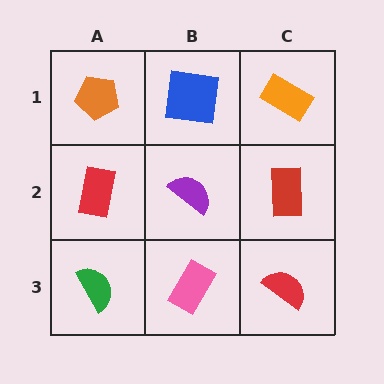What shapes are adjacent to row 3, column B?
A purple semicircle (row 2, column B), a green semicircle (row 3, column A), a red semicircle (row 3, column C).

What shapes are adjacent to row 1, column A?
A red rectangle (row 2, column A), a blue square (row 1, column B).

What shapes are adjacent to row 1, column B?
A purple semicircle (row 2, column B), an orange pentagon (row 1, column A), an orange rectangle (row 1, column C).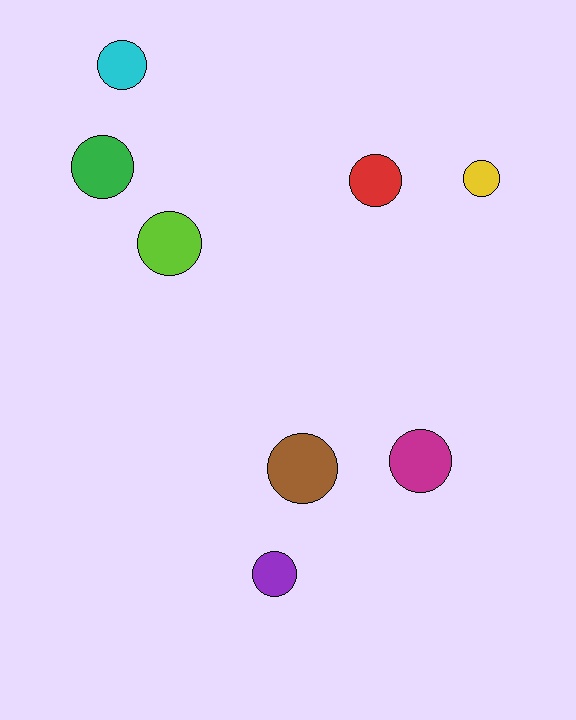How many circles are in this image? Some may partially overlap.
There are 8 circles.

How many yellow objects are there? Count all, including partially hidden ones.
There is 1 yellow object.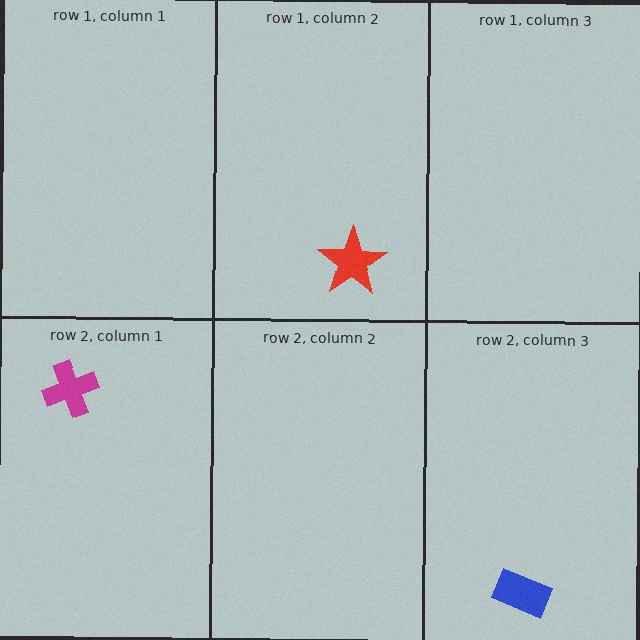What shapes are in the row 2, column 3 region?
The blue rectangle.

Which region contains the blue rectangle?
The row 2, column 3 region.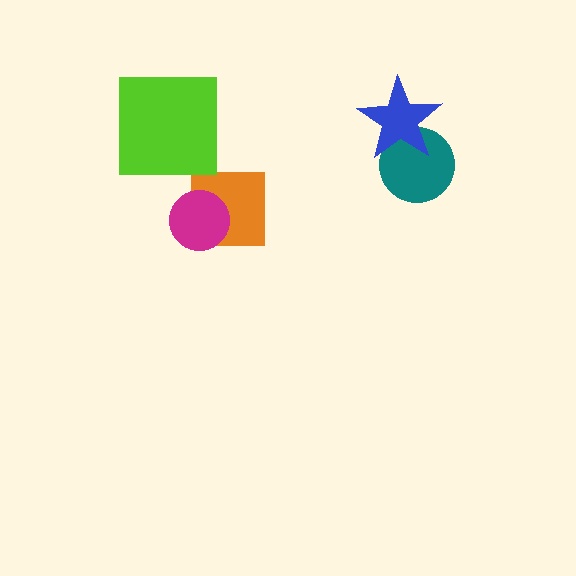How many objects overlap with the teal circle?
1 object overlaps with the teal circle.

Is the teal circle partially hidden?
Yes, it is partially covered by another shape.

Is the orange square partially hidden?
Yes, it is partially covered by another shape.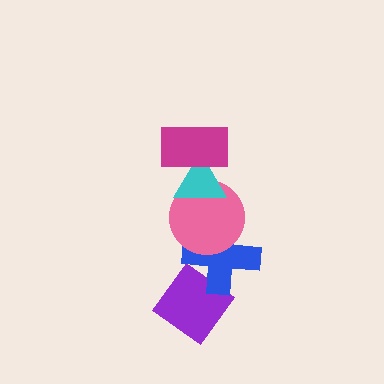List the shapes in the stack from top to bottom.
From top to bottom: the magenta rectangle, the cyan triangle, the pink circle, the blue cross, the purple diamond.